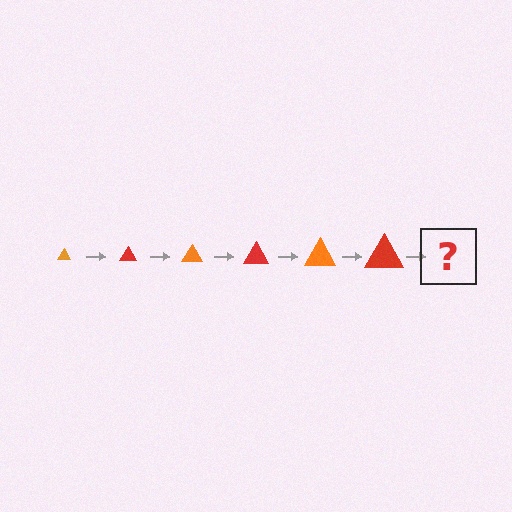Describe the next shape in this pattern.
It should be an orange triangle, larger than the previous one.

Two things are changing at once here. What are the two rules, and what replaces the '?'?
The two rules are that the triangle grows larger each step and the color cycles through orange and red. The '?' should be an orange triangle, larger than the previous one.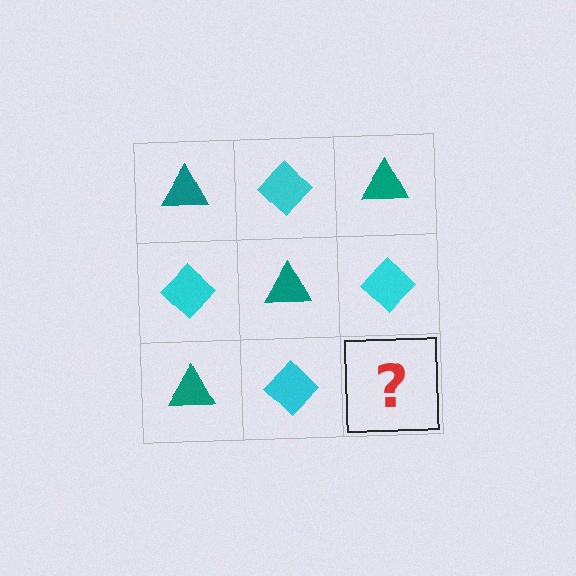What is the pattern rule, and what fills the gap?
The rule is that it alternates teal triangle and cyan diamond in a checkerboard pattern. The gap should be filled with a teal triangle.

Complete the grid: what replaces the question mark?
The question mark should be replaced with a teal triangle.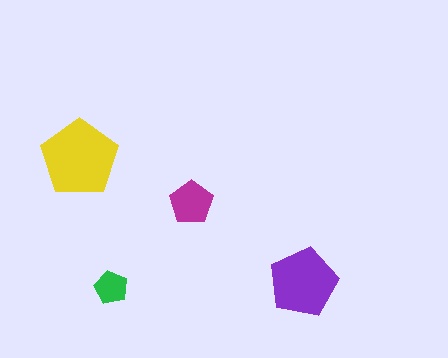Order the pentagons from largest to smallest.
the yellow one, the purple one, the magenta one, the green one.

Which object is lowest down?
The green pentagon is bottommost.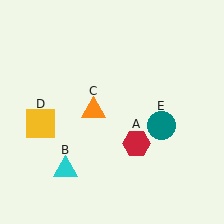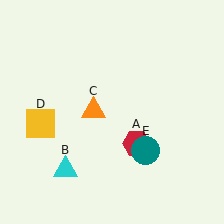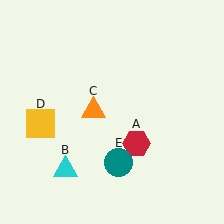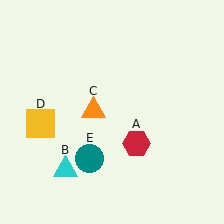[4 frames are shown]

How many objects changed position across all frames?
1 object changed position: teal circle (object E).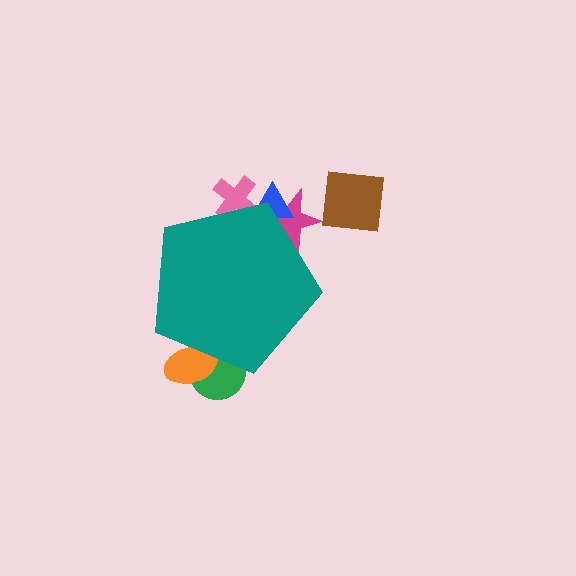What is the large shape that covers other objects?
A teal pentagon.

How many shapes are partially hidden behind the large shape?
5 shapes are partially hidden.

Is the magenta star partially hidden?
Yes, the magenta star is partially hidden behind the teal pentagon.